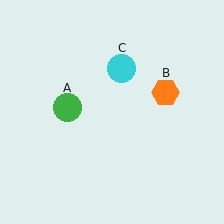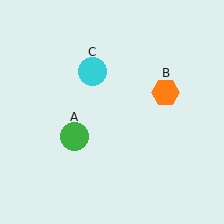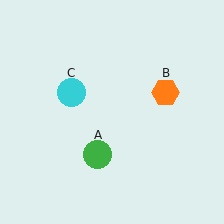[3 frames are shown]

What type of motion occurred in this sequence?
The green circle (object A), cyan circle (object C) rotated counterclockwise around the center of the scene.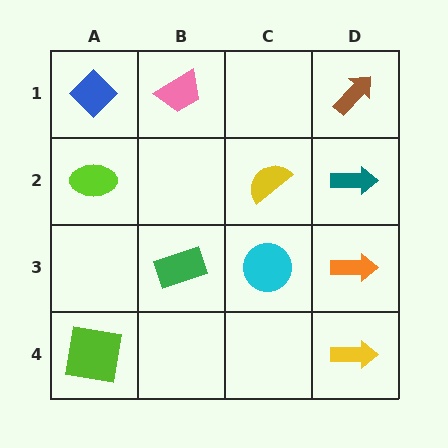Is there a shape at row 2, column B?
No, that cell is empty.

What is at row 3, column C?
A cyan circle.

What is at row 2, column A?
A lime ellipse.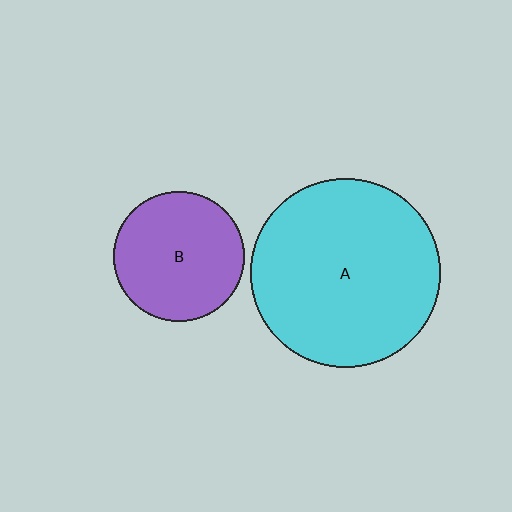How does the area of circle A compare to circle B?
Approximately 2.1 times.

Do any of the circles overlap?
No, none of the circles overlap.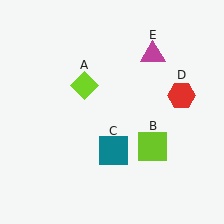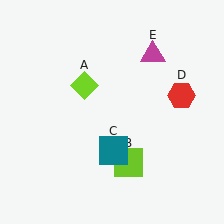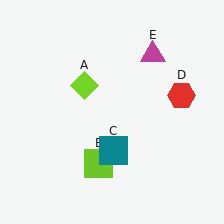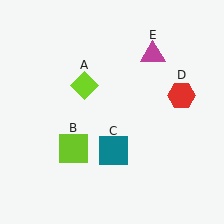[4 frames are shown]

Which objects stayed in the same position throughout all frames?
Lime diamond (object A) and teal square (object C) and red hexagon (object D) and magenta triangle (object E) remained stationary.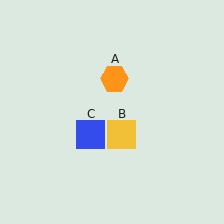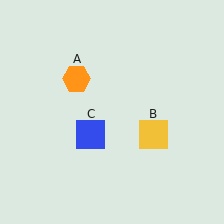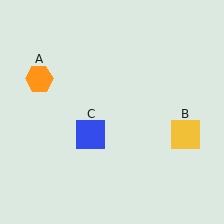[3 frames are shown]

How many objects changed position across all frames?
2 objects changed position: orange hexagon (object A), yellow square (object B).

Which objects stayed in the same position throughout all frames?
Blue square (object C) remained stationary.